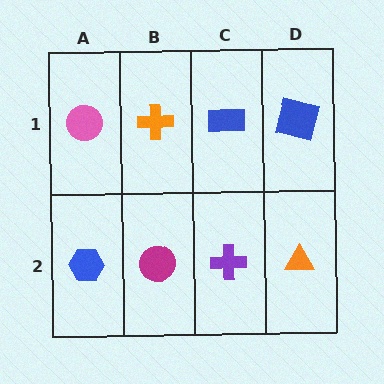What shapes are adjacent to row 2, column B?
An orange cross (row 1, column B), a blue hexagon (row 2, column A), a purple cross (row 2, column C).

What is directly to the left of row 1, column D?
A blue rectangle.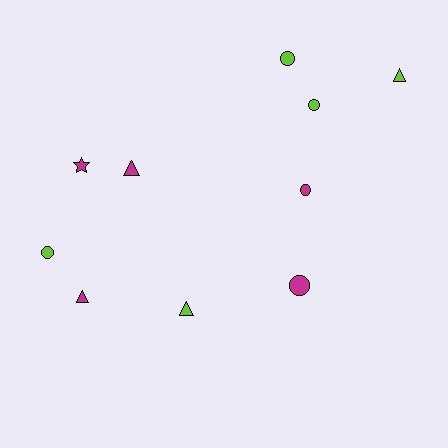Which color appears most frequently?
Magenta, with 5 objects.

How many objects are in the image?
There are 10 objects.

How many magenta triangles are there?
There are 2 magenta triangles.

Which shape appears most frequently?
Circle, with 5 objects.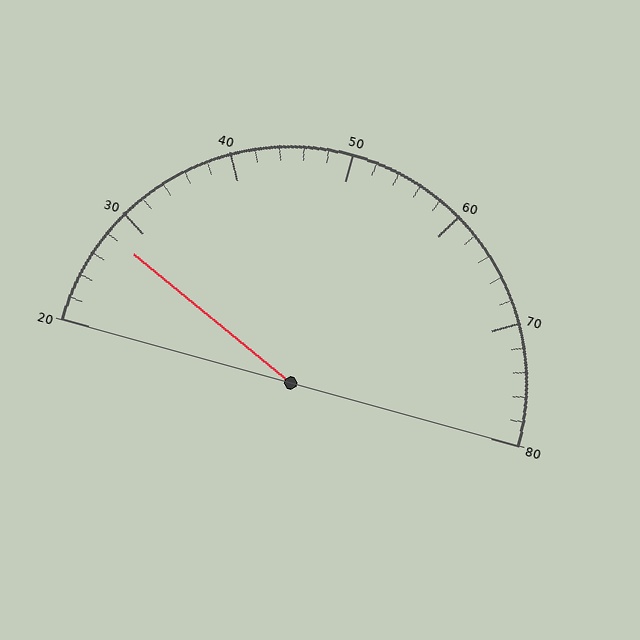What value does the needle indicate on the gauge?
The needle indicates approximately 28.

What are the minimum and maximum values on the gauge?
The gauge ranges from 20 to 80.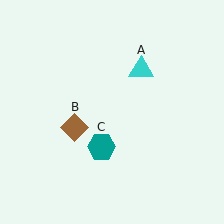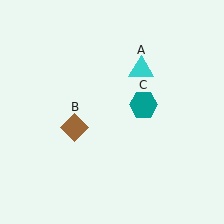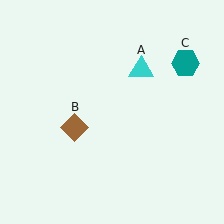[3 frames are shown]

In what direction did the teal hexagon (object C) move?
The teal hexagon (object C) moved up and to the right.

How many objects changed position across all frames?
1 object changed position: teal hexagon (object C).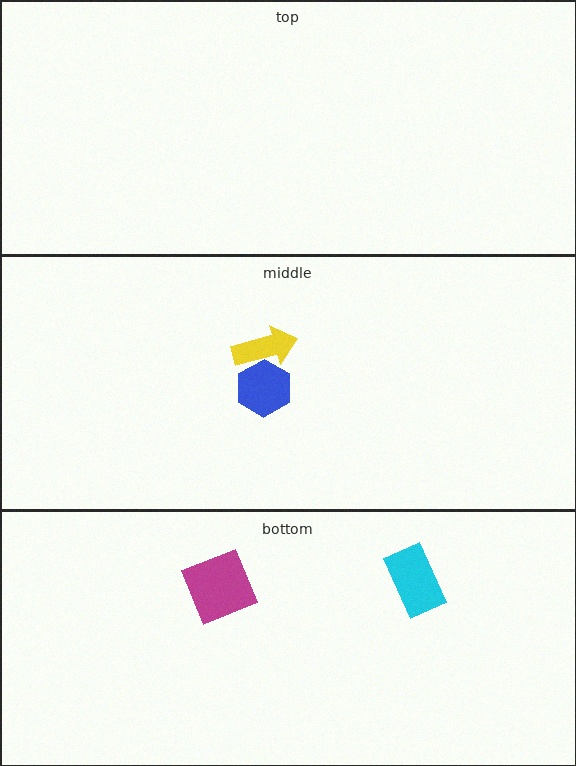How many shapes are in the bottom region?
2.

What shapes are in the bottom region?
The cyan rectangle, the magenta square.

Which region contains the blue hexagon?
The middle region.